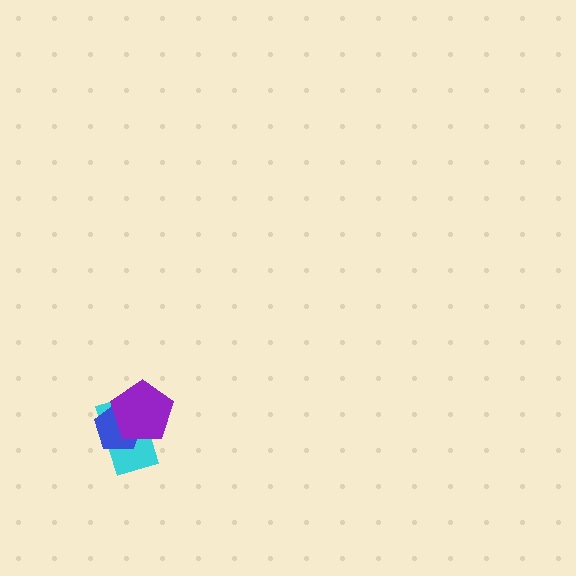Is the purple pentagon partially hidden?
No, no other shape covers it.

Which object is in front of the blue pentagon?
The purple pentagon is in front of the blue pentagon.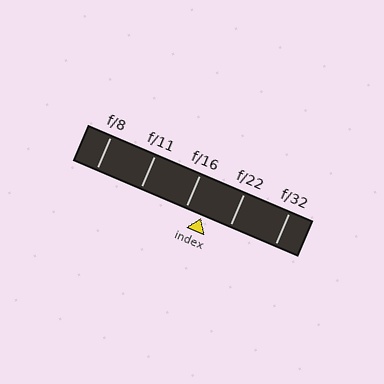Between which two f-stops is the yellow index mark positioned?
The index mark is between f/16 and f/22.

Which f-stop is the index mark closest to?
The index mark is closest to f/16.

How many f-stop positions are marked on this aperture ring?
There are 5 f-stop positions marked.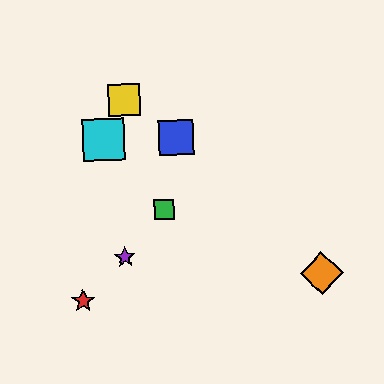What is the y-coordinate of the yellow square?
The yellow square is at y≈100.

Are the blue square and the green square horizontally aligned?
No, the blue square is at y≈137 and the green square is at y≈210.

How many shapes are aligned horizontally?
2 shapes (the blue square, the cyan square) are aligned horizontally.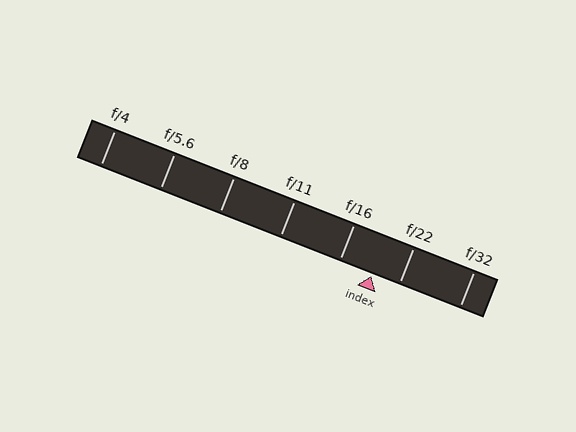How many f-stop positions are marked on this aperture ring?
There are 7 f-stop positions marked.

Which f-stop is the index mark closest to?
The index mark is closest to f/22.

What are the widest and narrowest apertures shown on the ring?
The widest aperture shown is f/4 and the narrowest is f/32.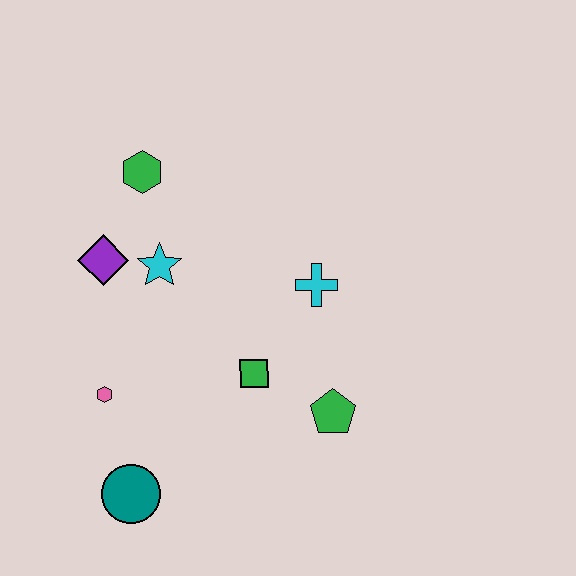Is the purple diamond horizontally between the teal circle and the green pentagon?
No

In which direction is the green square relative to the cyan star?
The green square is below the cyan star.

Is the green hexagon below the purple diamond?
No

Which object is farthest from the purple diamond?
The green pentagon is farthest from the purple diamond.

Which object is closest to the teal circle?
The pink hexagon is closest to the teal circle.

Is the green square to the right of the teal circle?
Yes